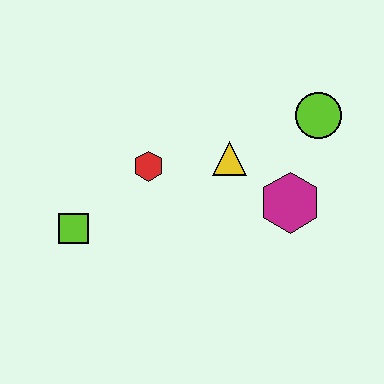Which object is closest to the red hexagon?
The yellow triangle is closest to the red hexagon.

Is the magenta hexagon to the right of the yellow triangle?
Yes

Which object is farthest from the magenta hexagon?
The lime square is farthest from the magenta hexagon.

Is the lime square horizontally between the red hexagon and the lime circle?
No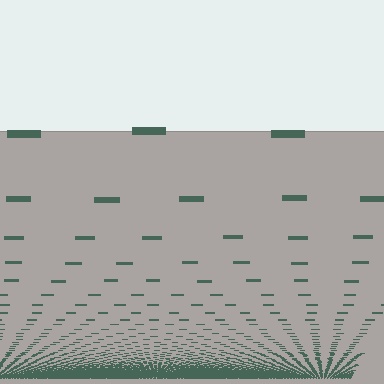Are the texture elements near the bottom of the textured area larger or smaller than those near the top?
Smaller. The gradient is inverted — elements near the bottom are smaller and denser.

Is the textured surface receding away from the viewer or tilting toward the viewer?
The surface appears to tilt toward the viewer. Texture elements get larger and sparser toward the top.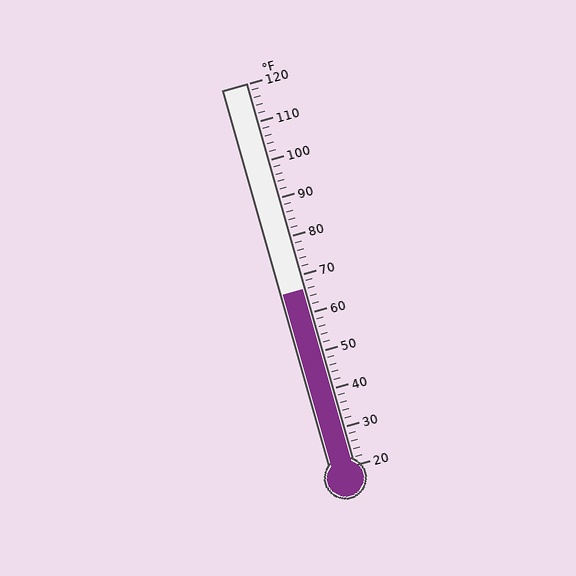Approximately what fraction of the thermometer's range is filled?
The thermometer is filled to approximately 45% of its range.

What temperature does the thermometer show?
The thermometer shows approximately 66°F.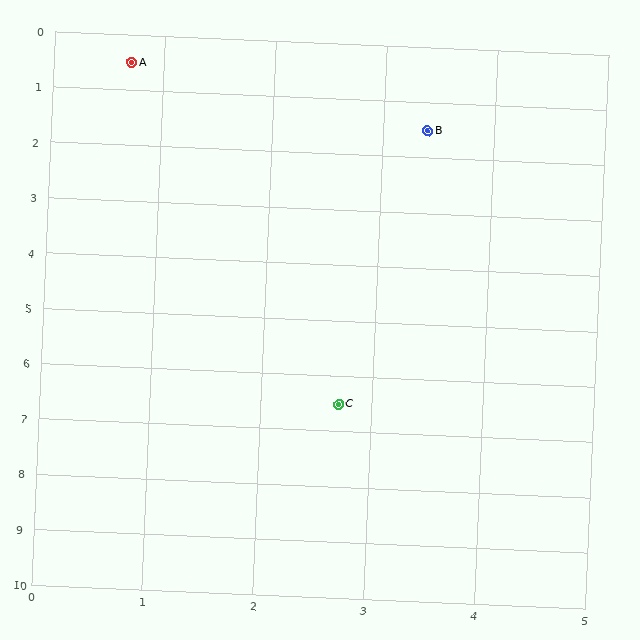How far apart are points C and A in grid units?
Points C and A are about 6.3 grid units apart.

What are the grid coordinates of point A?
Point A is at approximately (0.7, 0.5).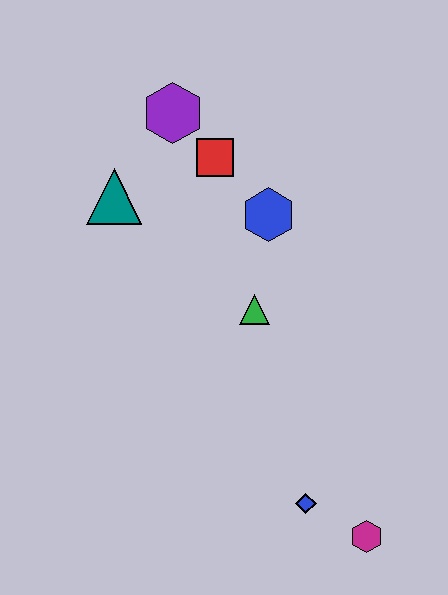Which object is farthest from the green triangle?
The magenta hexagon is farthest from the green triangle.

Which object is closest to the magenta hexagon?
The blue diamond is closest to the magenta hexagon.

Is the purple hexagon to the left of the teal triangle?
No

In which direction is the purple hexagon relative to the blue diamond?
The purple hexagon is above the blue diamond.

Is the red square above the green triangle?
Yes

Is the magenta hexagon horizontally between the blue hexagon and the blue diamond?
No